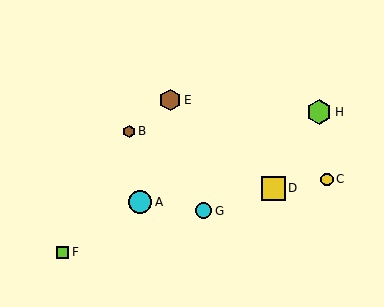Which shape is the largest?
The lime hexagon (labeled H) is the largest.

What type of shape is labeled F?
Shape F is a lime square.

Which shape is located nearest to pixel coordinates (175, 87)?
The brown hexagon (labeled E) at (170, 100) is nearest to that location.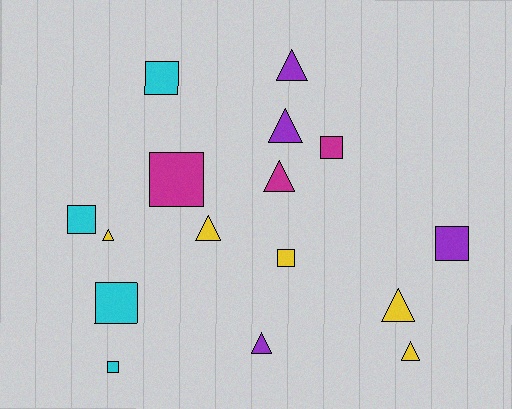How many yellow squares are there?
There is 1 yellow square.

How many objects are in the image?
There are 16 objects.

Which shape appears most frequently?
Triangle, with 8 objects.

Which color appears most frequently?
Yellow, with 5 objects.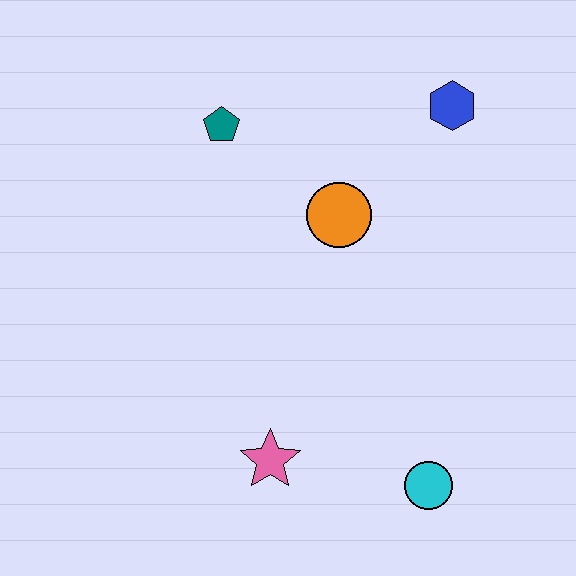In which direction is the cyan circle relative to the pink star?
The cyan circle is to the right of the pink star.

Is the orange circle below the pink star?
No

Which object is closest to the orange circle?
The teal pentagon is closest to the orange circle.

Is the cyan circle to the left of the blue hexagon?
Yes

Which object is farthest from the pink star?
The blue hexagon is farthest from the pink star.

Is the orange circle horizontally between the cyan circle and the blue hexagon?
No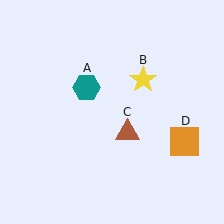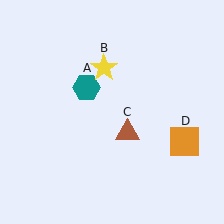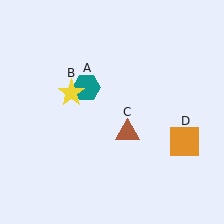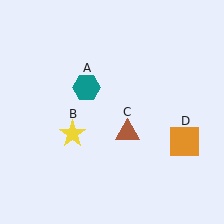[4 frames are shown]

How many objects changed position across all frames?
1 object changed position: yellow star (object B).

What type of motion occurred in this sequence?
The yellow star (object B) rotated counterclockwise around the center of the scene.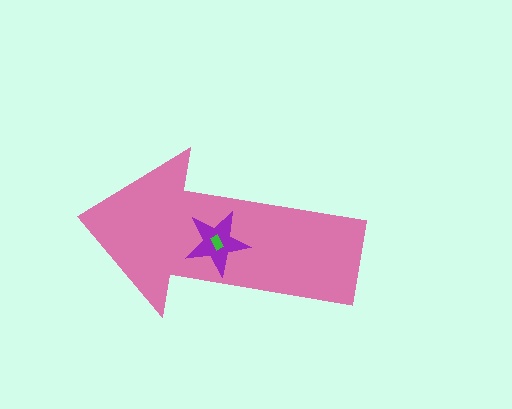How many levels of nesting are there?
3.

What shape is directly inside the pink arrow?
The purple star.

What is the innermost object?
The green rectangle.